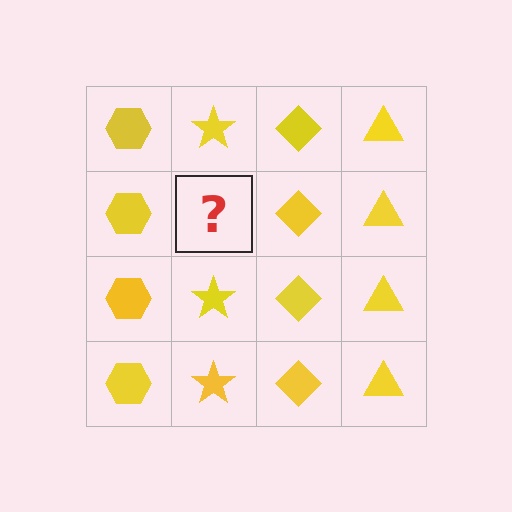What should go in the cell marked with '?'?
The missing cell should contain a yellow star.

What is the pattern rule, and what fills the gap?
The rule is that each column has a consistent shape. The gap should be filled with a yellow star.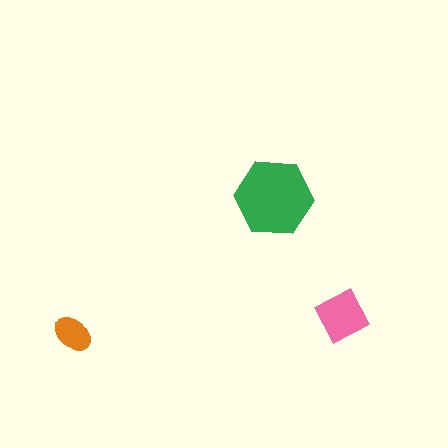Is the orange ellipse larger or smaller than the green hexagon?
Smaller.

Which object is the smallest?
The orange ellipse.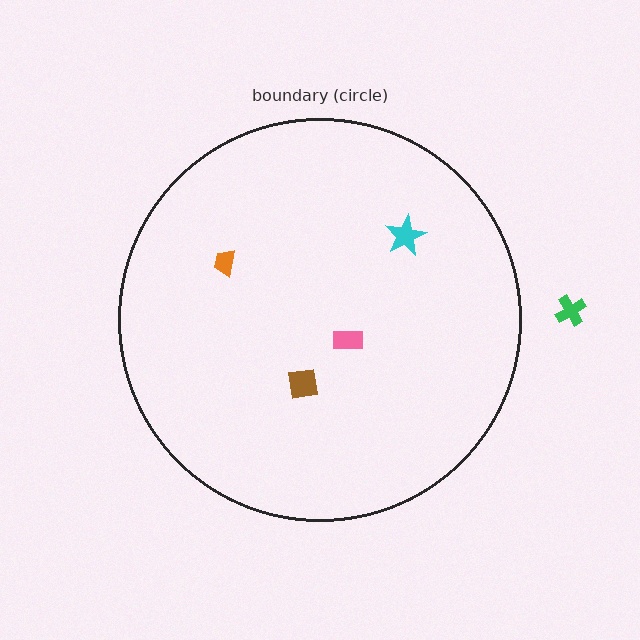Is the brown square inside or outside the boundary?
Inside.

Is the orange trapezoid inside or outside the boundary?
Inside.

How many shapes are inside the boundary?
4 inside, 1 outside.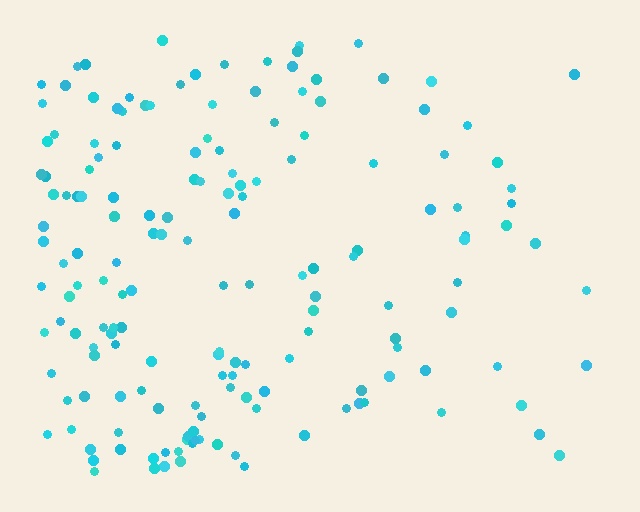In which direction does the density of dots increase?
From right to left, with the left side densest.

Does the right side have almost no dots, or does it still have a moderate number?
Still a moderate number, just noticeably fewer than the left.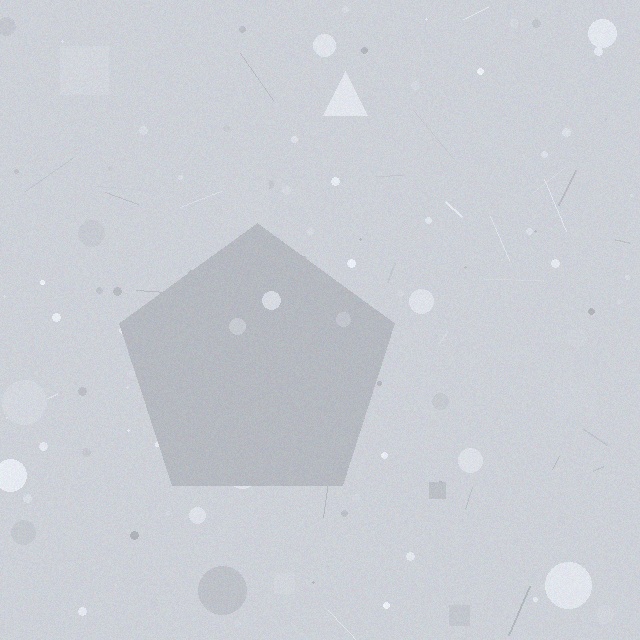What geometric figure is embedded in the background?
A pentagon is embedded in the background.